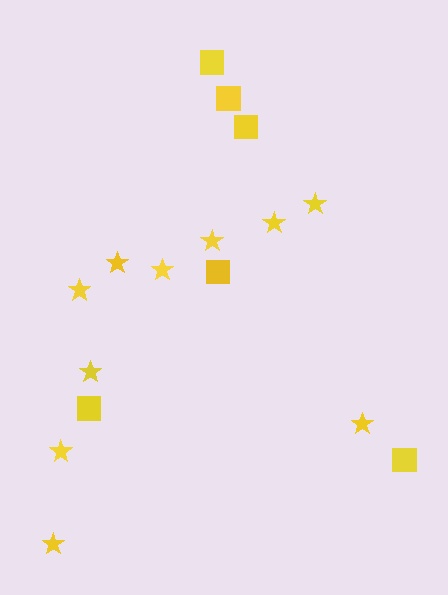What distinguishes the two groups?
There are 2 groups: one group of squares (6) and one group of stars (10).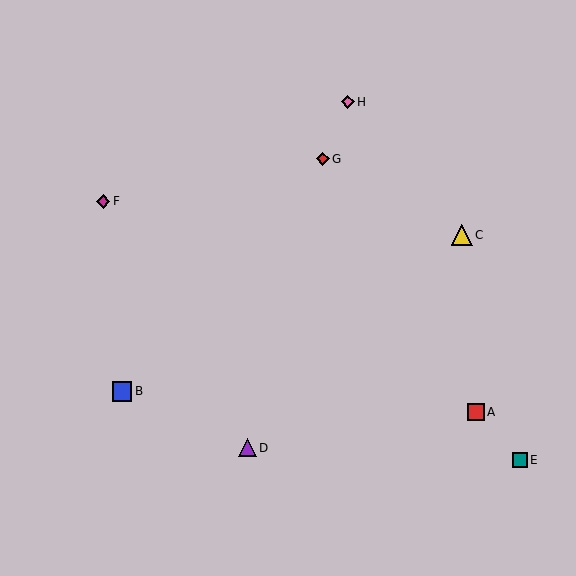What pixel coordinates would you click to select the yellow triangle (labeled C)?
Click at (462, 235) to select the yellow triangle C.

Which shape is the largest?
The yellow triangle (labeled C) is the largest.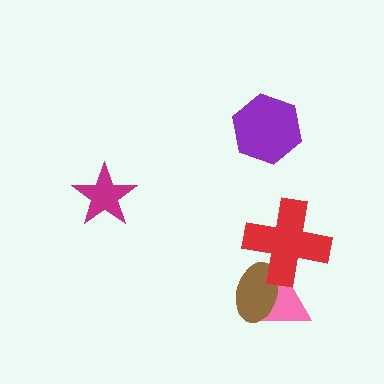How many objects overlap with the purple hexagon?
0 objects overlap with the purple hexagon.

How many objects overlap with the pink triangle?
2 objects overlap with the pink triangle.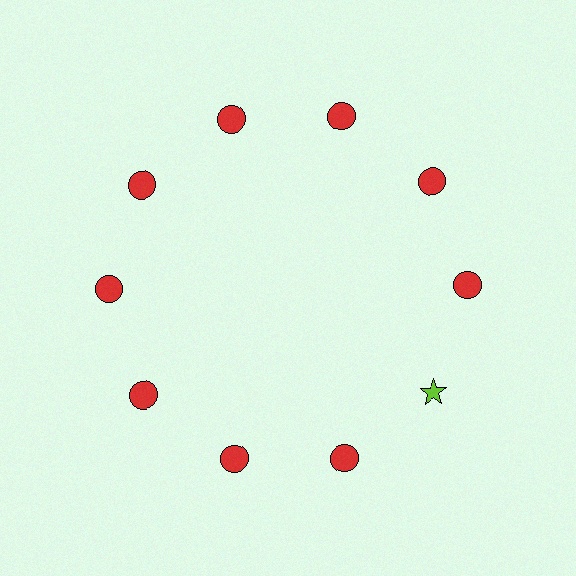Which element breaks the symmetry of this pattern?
The lime star at roughly the 4 o'clock position breaks the symmetry. All other shapes are red circles.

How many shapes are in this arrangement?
There are 10 shapes arranged in a ring pattern.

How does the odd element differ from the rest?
It differs in both color (lime instead of red) and shape (star instead of circle).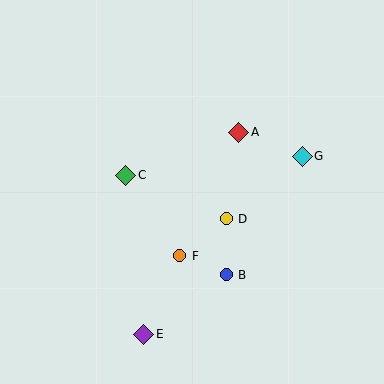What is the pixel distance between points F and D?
The distance between F and D is 59 pixels.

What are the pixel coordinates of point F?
Point F is at (180, 256).